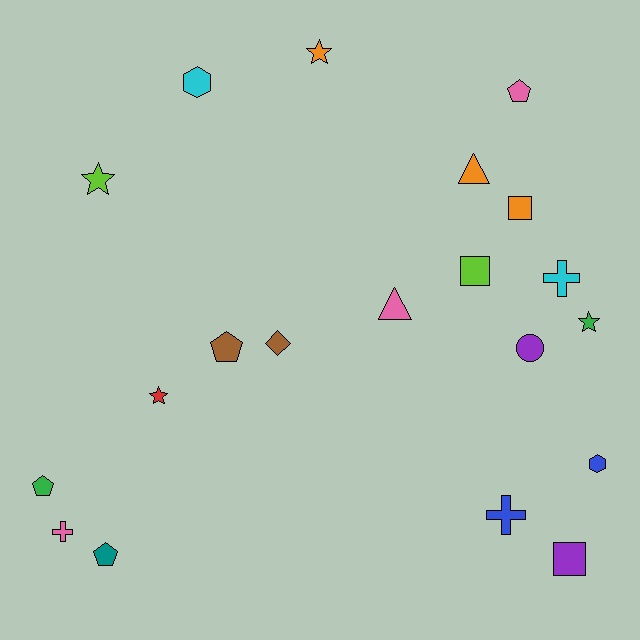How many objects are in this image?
There are 20 objects.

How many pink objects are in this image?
There are 3 pink objects.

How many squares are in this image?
There are 3 squares.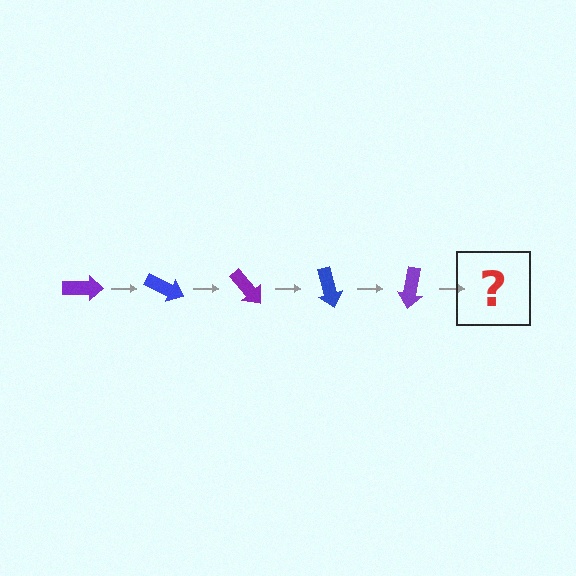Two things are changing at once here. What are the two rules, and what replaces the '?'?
The two rules are that it rotates 25 degrees each step and the color cycles through purple and blue. The '?' should be a blue arrow, rotated 125 degrees from the start.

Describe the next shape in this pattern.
It should be a blue arrow, rotated 125 degrees from the start.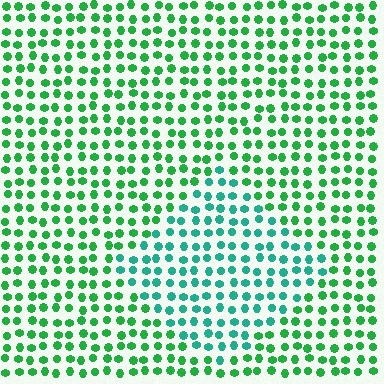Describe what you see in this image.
The image is filled with small green elements in a uniform arrangement. A diamond-shaped region is visible where the elements are tinted to a slightly different hue, forming a subtle color boundary.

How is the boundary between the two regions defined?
The boundary is defined purely by a slight shift in hue (about 33 degrees). Spacing, size, and orientation are identical on both sides.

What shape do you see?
I see a diamond.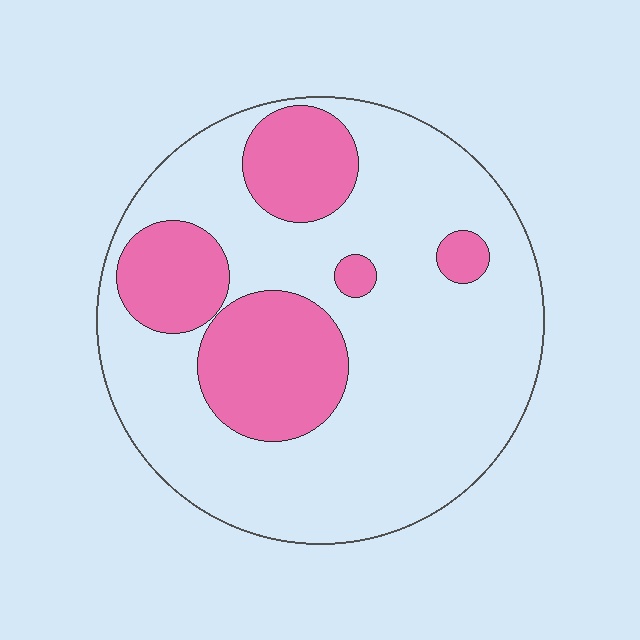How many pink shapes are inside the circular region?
5.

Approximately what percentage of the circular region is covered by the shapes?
Approximately 25%.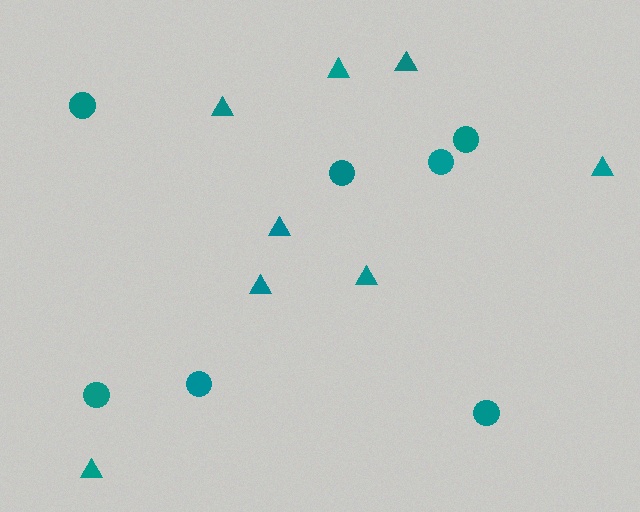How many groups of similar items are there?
There are 2 groups: one group of circles (7) and one group of triangles (8).